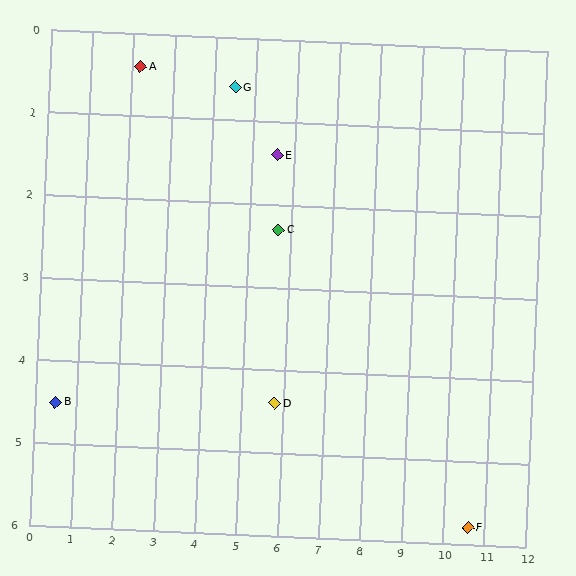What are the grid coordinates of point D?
Point D is at approximately (5.8, 4.4).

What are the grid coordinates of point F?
Point F is at approximately (10.6, 5.8).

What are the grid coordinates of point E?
Point E is at approximately (5.6, 1.4).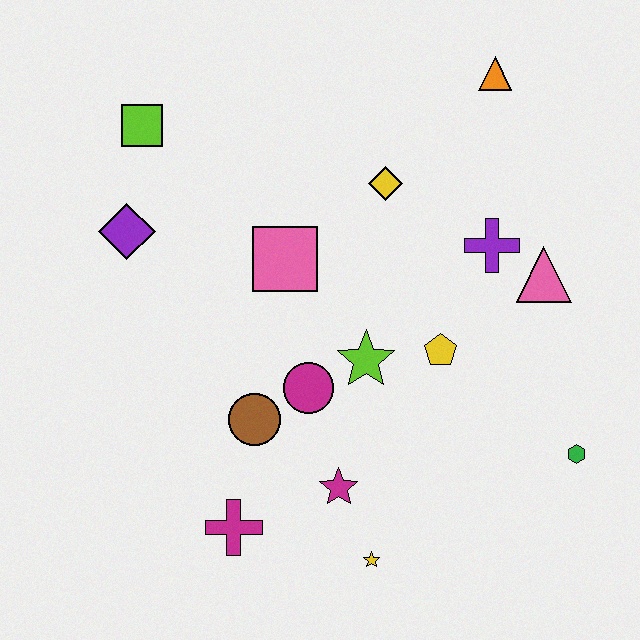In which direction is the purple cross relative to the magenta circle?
The purple cross is to the right of the magenta circle.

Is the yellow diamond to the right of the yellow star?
Yes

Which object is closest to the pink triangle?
The purple cross is closest to the pink triangle.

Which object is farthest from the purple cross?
The magenta cross is farthest from the purple cross.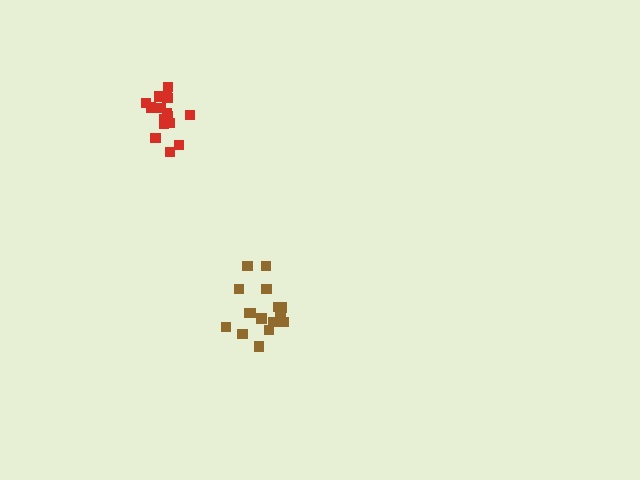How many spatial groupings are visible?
There are 2 spatial groupings.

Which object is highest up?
The red cluster is topmost.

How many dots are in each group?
Group 1: 16 dots, Group 2: 18 dots (34 total).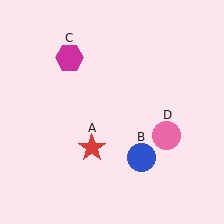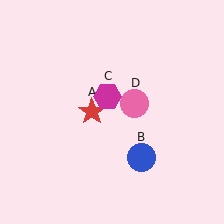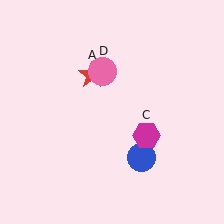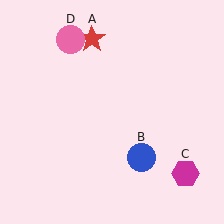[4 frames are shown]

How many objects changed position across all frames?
3 objects changed position: red star (object A), magenta hexagon (object C), pink circle (object D).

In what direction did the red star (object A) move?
The red star (object A) moved up.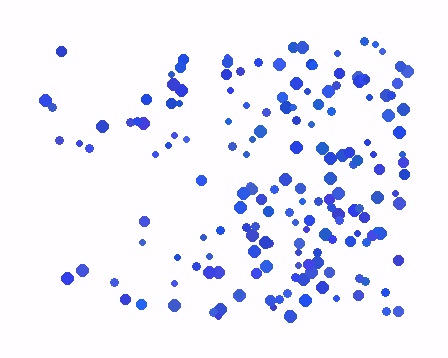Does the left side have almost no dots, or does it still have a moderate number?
Still a moderate number, just noticeably fewer than the right.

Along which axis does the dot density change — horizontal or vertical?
Horizontal.